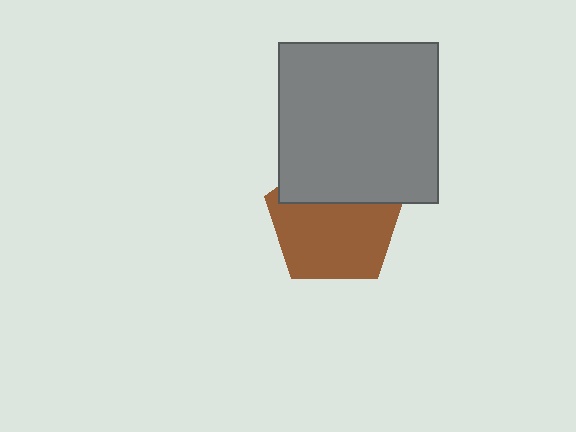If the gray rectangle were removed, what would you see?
You would see the complete brown pentagon.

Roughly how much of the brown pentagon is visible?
Most of it is visible (roughly 66%).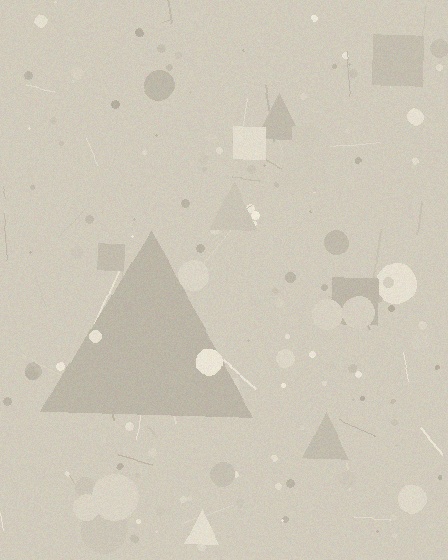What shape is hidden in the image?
A triangle is hidden in the image.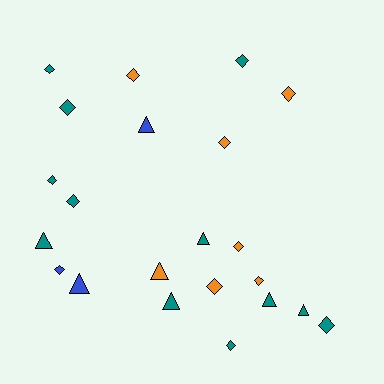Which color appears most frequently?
Teal, with 12 objects.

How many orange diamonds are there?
There are 6 orange diamonds.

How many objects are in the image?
There are 22 objects.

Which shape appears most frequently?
Diamond, with 14 objects.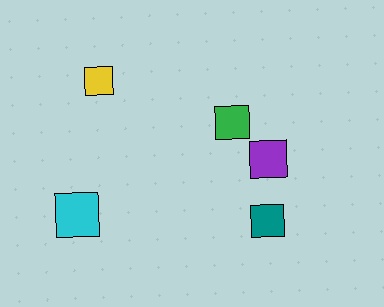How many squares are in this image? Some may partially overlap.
There are 5 squares.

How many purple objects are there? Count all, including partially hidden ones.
There is 1 purple object.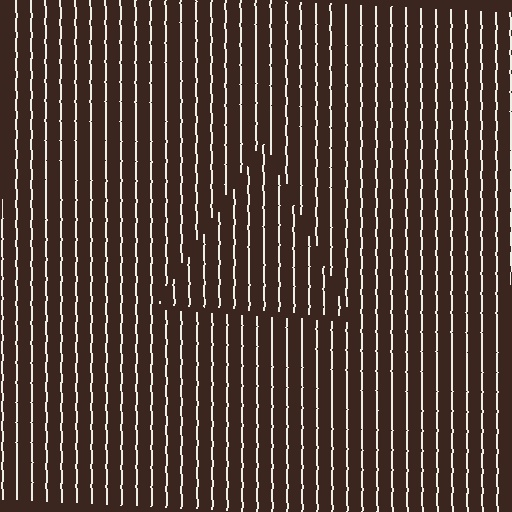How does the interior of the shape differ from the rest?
The interior of the shape contains the same grating, shifted by half a period — the contour is defined by the phase discontinuity where line-ends from the inner and outer gratings abut.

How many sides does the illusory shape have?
3 sides — the line-ends trace a triangle.